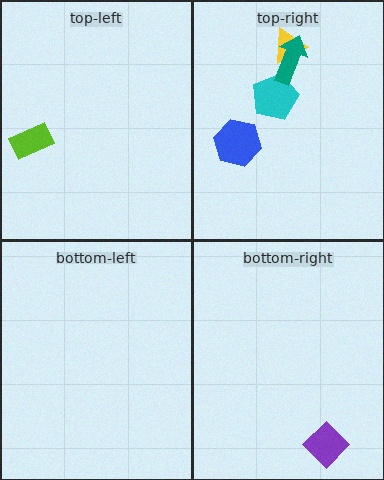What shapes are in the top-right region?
The blue hexagon, the cyan pentagon, the yellow triangle, the teal arrow.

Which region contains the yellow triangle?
The top-right region.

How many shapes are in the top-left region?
1.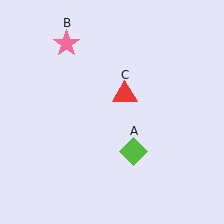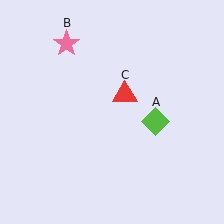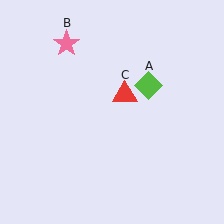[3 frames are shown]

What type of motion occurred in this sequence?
The lime diamond (object A) rotated counterclockwise around the center of the scene.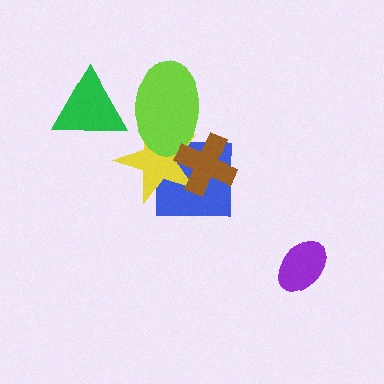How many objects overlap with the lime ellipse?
4 objects overlap with the lime ellipse.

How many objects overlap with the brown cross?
3 objects overlap with the brown cross.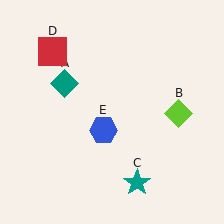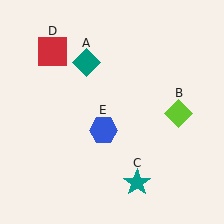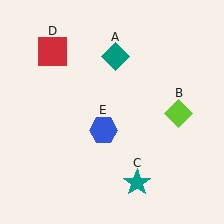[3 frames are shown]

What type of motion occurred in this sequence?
The teal diamond (object A) rotated clockwise around the center of the scene.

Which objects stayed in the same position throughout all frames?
Lime diamond (object B) and teal star (object C) and red square (object D) and blue hexagon (object E) remained stationary.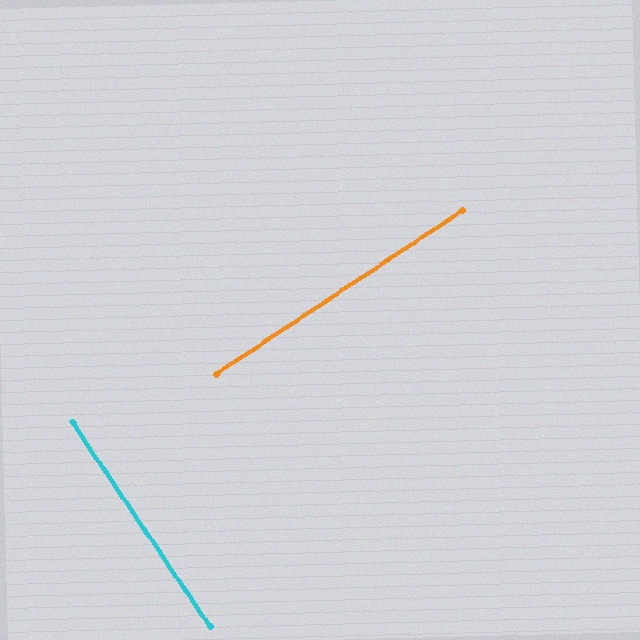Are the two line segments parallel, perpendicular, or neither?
Perpendicular — they meet at approximately 90°.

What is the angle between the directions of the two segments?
Approximately 90 degrees.